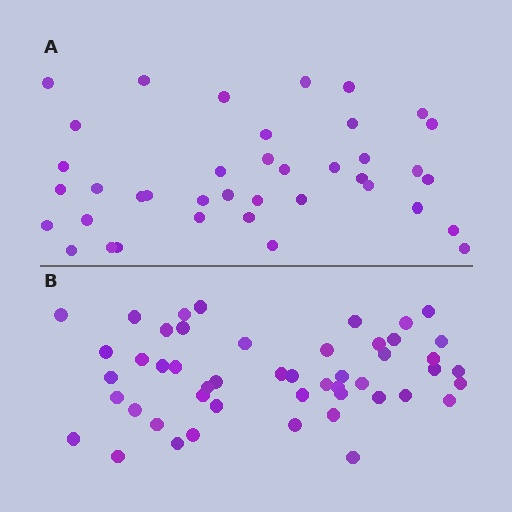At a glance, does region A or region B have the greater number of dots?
Region B (the bottom region) has more dots.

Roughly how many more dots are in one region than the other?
Region B has roughly 10 or so more dots than region A.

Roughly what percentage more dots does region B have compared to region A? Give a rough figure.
About 25% more.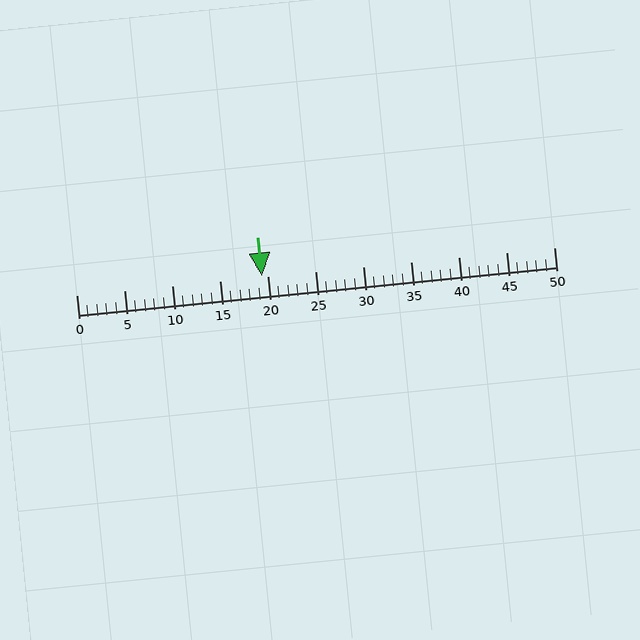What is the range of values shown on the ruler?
The ruler shows values from 0 to 50.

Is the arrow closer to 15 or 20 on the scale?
The arrow is closer to 20.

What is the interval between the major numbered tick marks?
The major tick marks are spaced 5 units apart.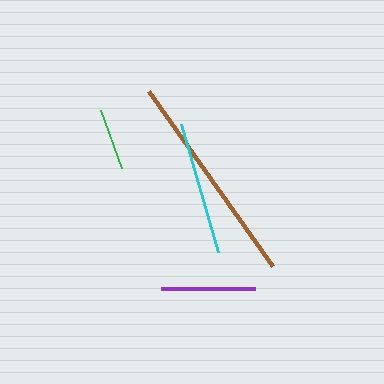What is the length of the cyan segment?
The cyan segment is approximately 133 pixels long.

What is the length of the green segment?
The green segment is approximately 62 pixels long.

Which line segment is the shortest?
The green line is the shortest at approximately 62 pixels.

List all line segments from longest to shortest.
From longest to shortest: brown, cyan, purple, green.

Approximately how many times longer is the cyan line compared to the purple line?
The cyan line is approximately 1.4 times the length of the purple line.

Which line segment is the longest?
The brown line is the longest at approximately 215 pixels.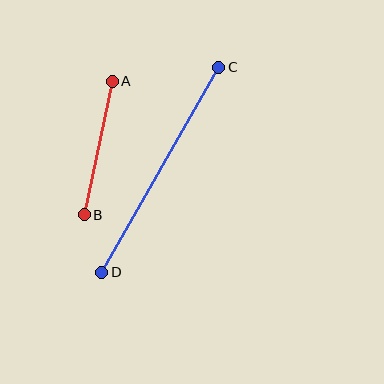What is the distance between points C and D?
The distance is approximately 236 pixels.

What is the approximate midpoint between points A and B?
The midpoint is at approximately (98, 148) pixels.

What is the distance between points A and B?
The distance is approximately 136 pixels.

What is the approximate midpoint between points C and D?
The midpoint is at approximately (160, 170) pixels.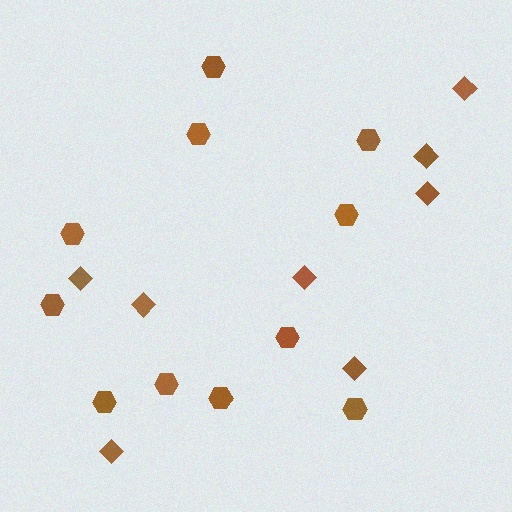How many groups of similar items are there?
There are 2 groups: one group of diamonds (8) and one group of hexagons (11).